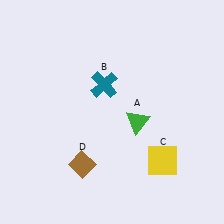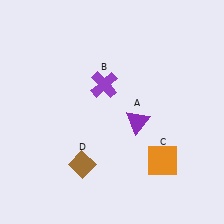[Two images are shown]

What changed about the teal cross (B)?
In Image 1, B is teal. In Image 2, it changed to purple.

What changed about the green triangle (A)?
In Image 1, A is green. In Image 2, it changed to purple.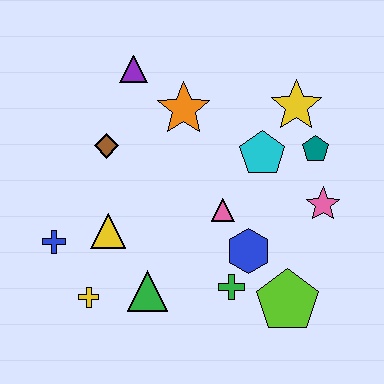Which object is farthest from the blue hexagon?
The purple triangle is farthest from the blue hexagon.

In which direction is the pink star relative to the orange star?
The pink star is to the right of the orange star.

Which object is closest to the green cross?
The blue hexagon is closest to the green cross.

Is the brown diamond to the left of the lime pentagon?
Yes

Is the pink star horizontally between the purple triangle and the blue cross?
No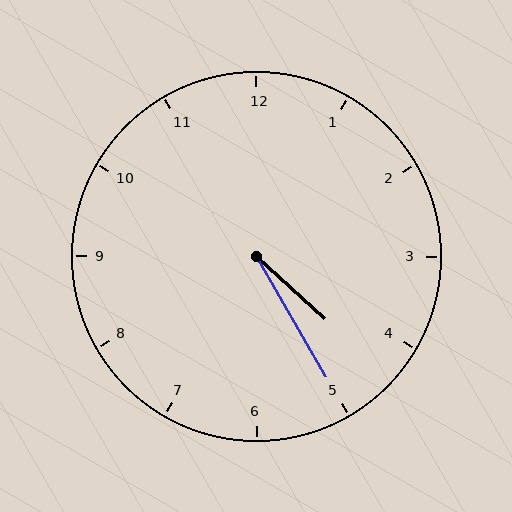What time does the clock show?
4:25.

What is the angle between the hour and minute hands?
Approximately 18 degrees.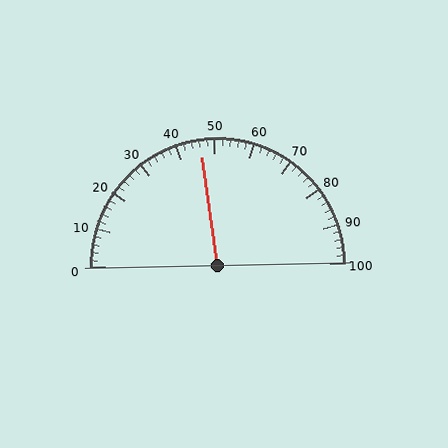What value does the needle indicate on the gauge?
The needle indicates approximately 46.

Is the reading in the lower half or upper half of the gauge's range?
The reading is in the lower half of the range (0 to 100).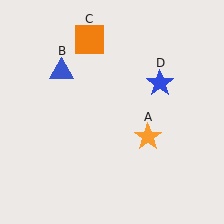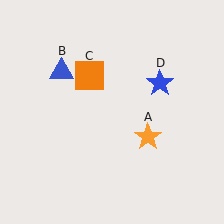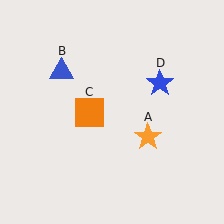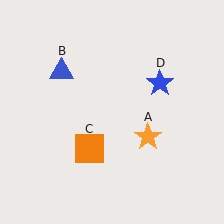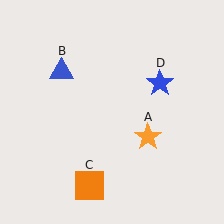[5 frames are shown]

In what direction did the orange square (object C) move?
The orange square (object C) moved down.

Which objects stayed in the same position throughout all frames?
Orange star (object A) and blue triangle (object B) and blue star (object D) remained stationary.